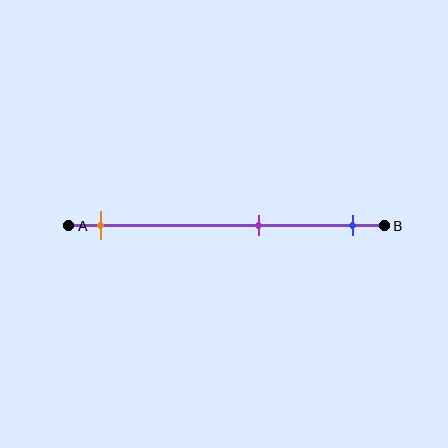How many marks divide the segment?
There are 3 marks dividing the segment.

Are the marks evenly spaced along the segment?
No, the marks are not evenly spaced.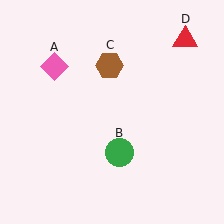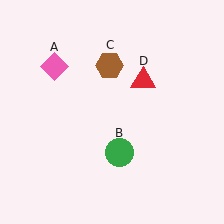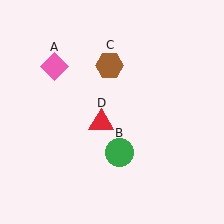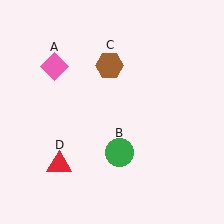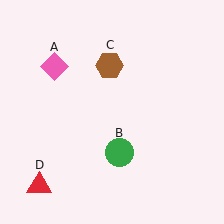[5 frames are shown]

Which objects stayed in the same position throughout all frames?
Pink diamond (object A) and green circle (object B) and brown hexagon (object C) remained stationary.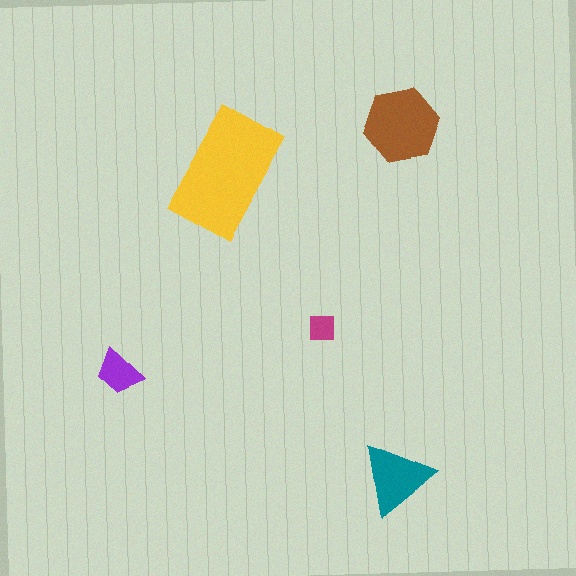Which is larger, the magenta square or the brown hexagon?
The brown hexagon.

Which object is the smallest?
The magenta square.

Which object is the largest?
The yellow rectangle.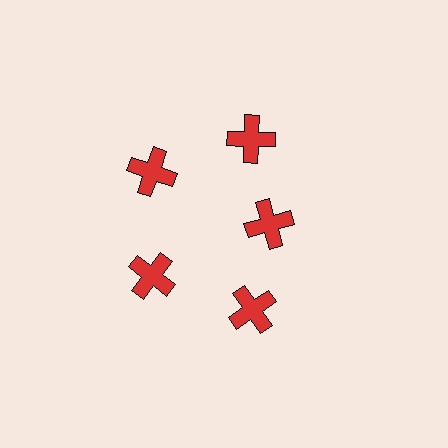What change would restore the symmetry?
The symmetry would be restored by moving it outward, back onto the ring so that all 5 crosses sit at equal angles and equal distance from the center.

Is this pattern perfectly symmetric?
No. The 5 red crosses are arranged in a ring, but one element near the 3 o'clock position is pulled inward toward the center, breaking the 5-fold rotational symmetry.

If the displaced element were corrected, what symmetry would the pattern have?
It would have 5-fold rotational symmetry — the pattern would map onto itself every 72 degrees.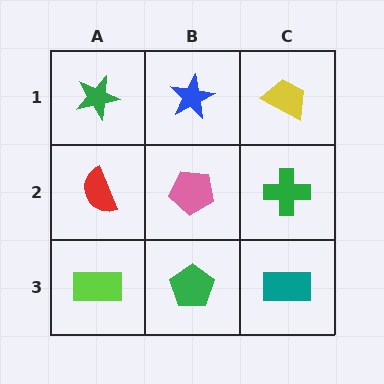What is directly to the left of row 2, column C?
A pink pentagon.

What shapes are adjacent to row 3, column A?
A red semicircle (row 2, column A), a green pentagon (row 3, column B).